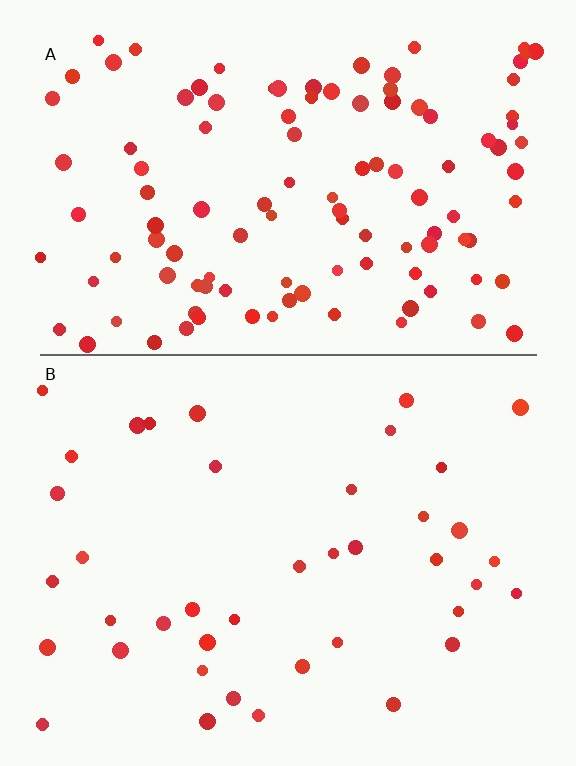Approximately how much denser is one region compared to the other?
Approximately 2.8× — region A over region B.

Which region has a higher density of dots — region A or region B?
A (the top).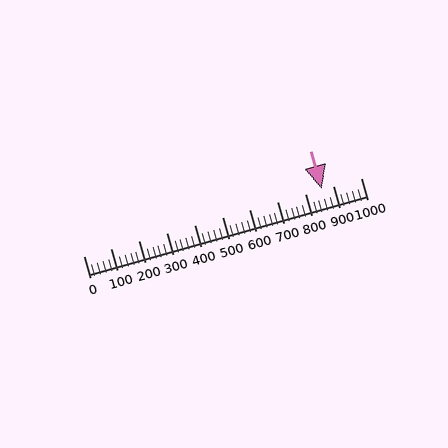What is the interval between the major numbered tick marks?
The major tick marks are spaced 100 units apart.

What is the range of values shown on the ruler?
The ruler shows values from 0 to 1000.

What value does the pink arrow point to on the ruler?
The pink arrow points to approximately 860.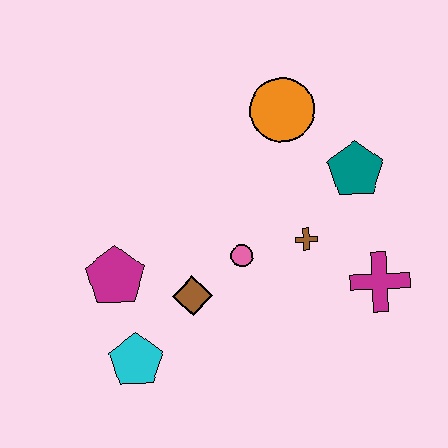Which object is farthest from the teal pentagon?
The cyan pentagon is farthest from the teal pentagon.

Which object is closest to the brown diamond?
The pink circle is closest to the brown diamond.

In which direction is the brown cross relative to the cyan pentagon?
The brown cross is to the right of the cyan pentagon.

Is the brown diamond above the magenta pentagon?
No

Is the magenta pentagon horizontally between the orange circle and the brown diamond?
No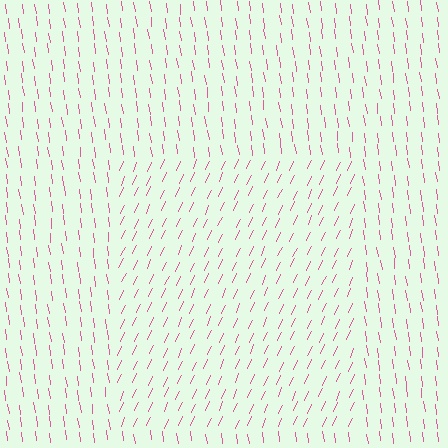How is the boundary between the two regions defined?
The boundary is defined purely by a change in line orientation (approximately 32 degrees difference). All lines are the same color and thickness.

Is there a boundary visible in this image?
Yes, there is a texture boundary formed by a change in line orientation.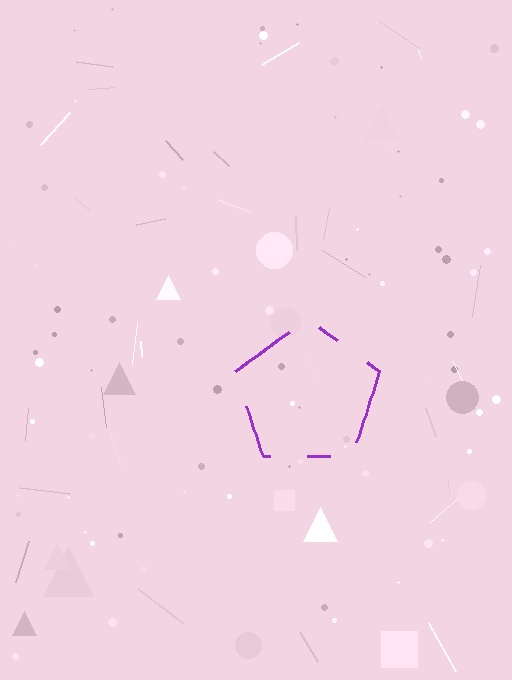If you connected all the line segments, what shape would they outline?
They would outline a pentagon.